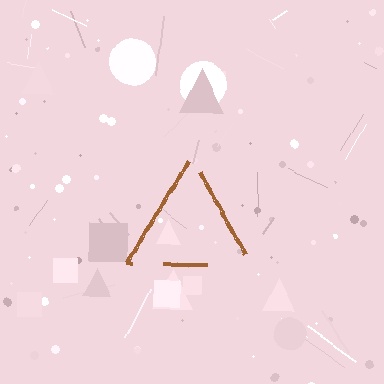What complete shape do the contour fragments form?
The contour fragments form a triangle.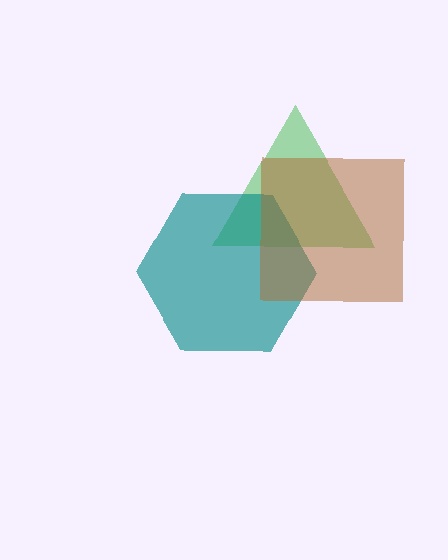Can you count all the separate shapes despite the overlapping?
Yes, there are 3 separate shapes.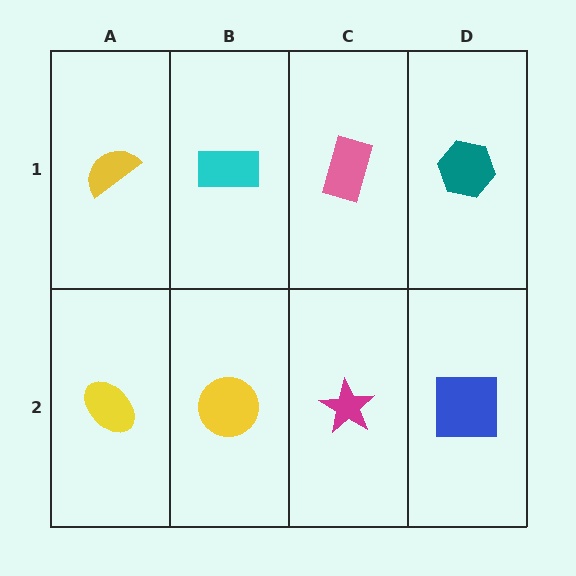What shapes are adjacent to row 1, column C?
A magenta star (row 2, column C), a cyan rectangle (row 1, column B), a teal hexagon (row 1, column D).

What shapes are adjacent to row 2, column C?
A pink rectangle (row 1, column C), a yellow circle (row 2, column B), a blue square (row 2, column D).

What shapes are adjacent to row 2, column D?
A teal hexagon (row 1, column D), a magenta star (row 2, column C).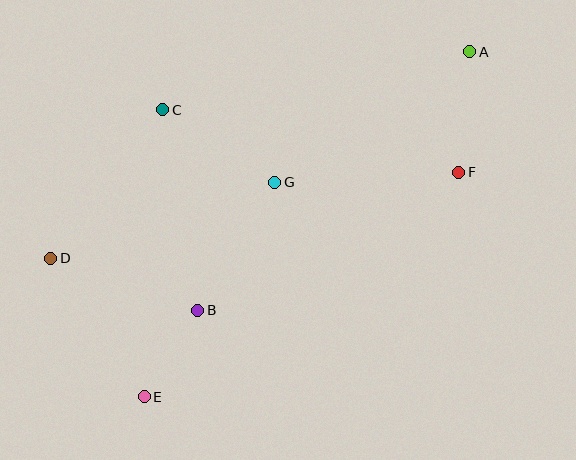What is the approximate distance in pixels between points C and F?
The distance between C and F is approximately 303 pixels.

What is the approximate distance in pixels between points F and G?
The distance between F and G is approximately 184 pixels.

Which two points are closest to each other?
Points B and E are closest to each other.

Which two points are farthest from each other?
Points A and E are farthest from each other.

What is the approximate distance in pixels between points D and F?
The distance between D and F is approximately 417 pixels.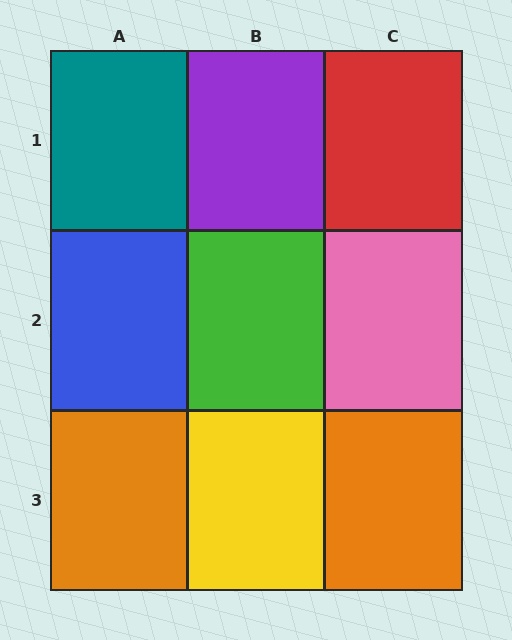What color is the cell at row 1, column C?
Red.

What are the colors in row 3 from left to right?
Orange, yellow, orange.